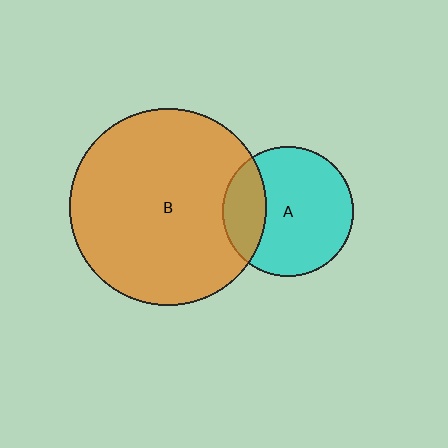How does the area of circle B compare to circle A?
Approximately 2.3 times.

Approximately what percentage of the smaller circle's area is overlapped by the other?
Approximately 25%.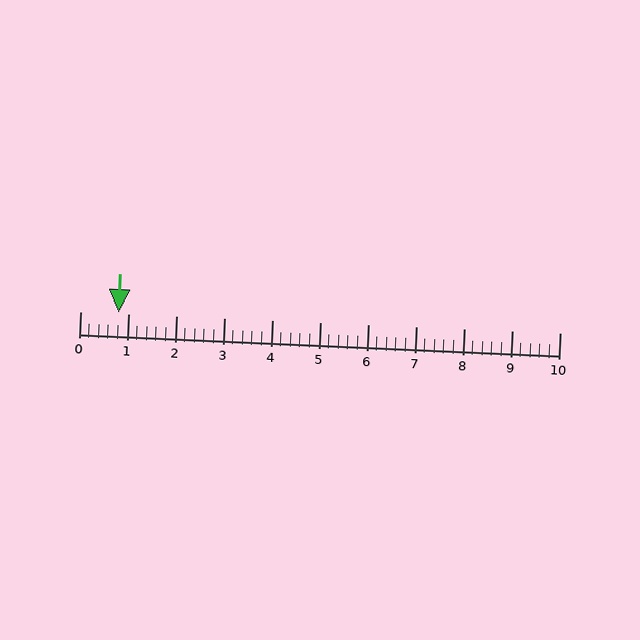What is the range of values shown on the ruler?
The ruler shows values from 0 to 10.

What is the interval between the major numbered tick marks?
The major tick marks are spaced 1 units apart.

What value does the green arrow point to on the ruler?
The green arrow points to approximately 0.8.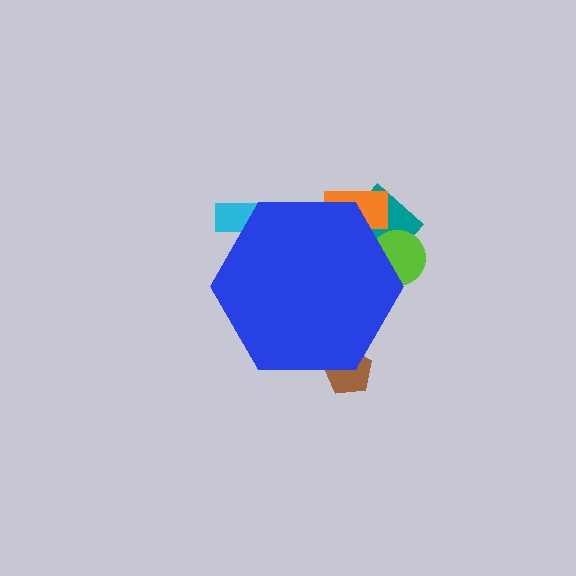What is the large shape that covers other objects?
A blue hexagon.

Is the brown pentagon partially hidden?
Yes, the brown pentagon is partially hidden behind the blue hexagon.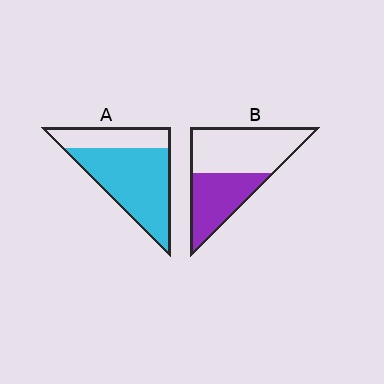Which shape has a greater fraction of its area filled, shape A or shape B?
Shape A.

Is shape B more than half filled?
No.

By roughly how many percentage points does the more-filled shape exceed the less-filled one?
By roughly 30 percentage points (A over B).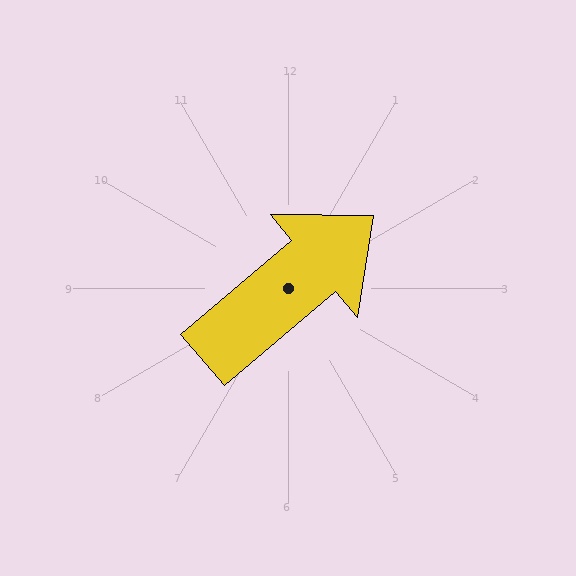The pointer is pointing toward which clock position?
Roughly 2 o'clock.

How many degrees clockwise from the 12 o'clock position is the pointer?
Approximately 50 degrees.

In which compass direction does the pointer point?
Northeast.